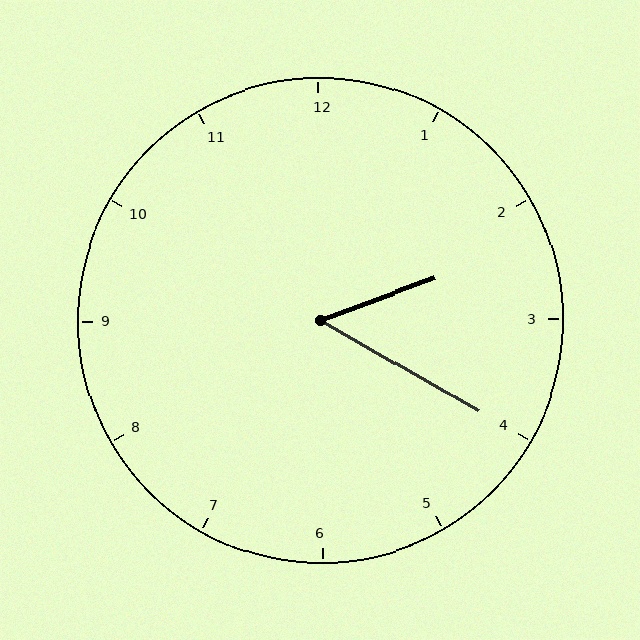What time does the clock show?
2:20.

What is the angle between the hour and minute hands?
Approximately 50 degrees.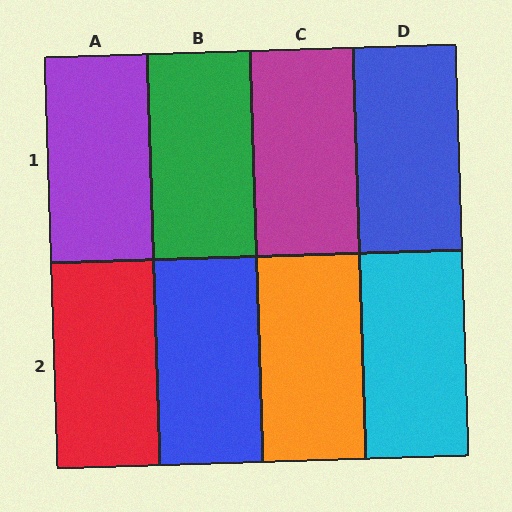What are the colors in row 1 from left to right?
Purple, green, magenta, blue.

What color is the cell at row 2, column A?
Red.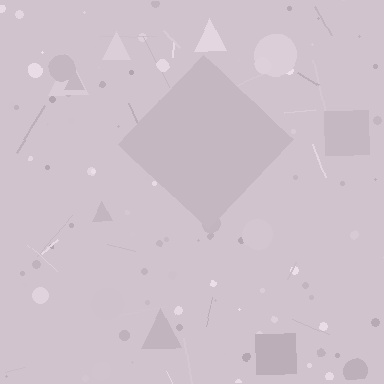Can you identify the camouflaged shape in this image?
The camouflaged shape is a diamond.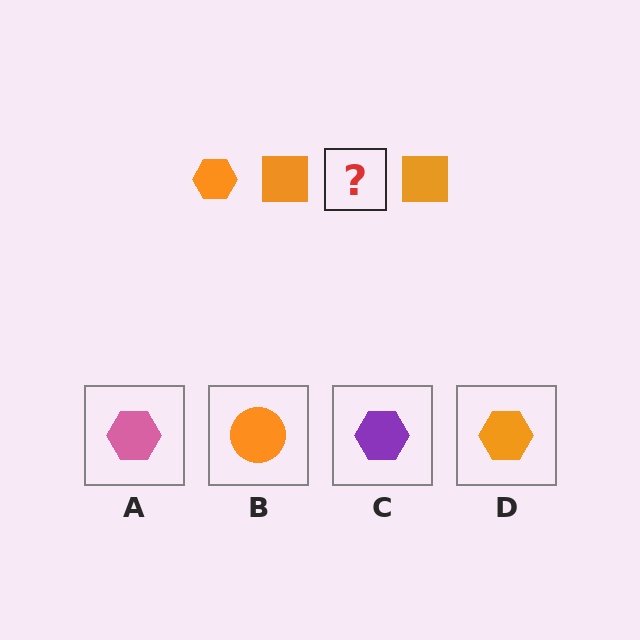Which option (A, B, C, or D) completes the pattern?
D.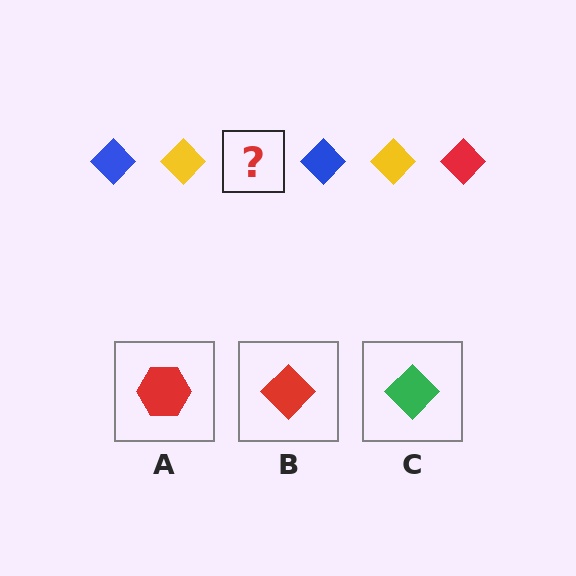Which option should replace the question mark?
Option B.